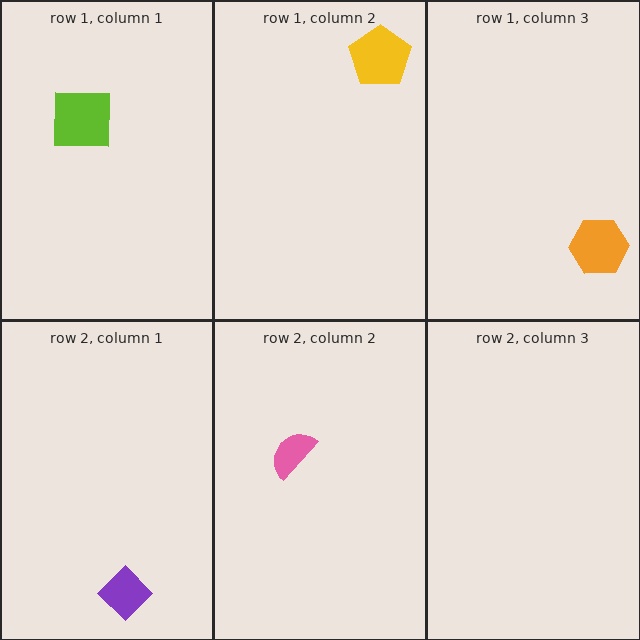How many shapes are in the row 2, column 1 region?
1.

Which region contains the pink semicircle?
The row 2, column 2 region.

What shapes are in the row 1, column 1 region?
The lime square.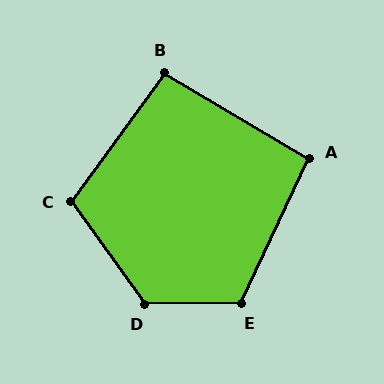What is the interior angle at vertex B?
Approximately 96 degrees (obtuse).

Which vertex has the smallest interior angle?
A, at approximately 95 degrees.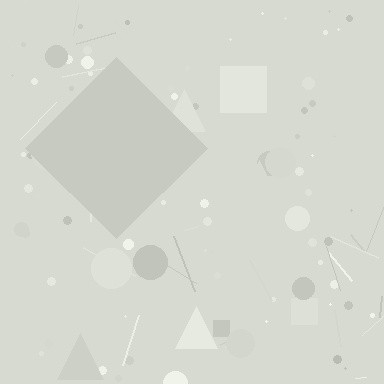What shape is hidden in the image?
A diamond is hidden in the image.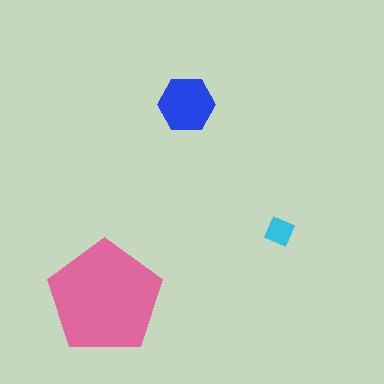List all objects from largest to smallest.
The pink pentagon, the blue hexagon, the cyan diamond.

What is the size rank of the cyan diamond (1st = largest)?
3rd.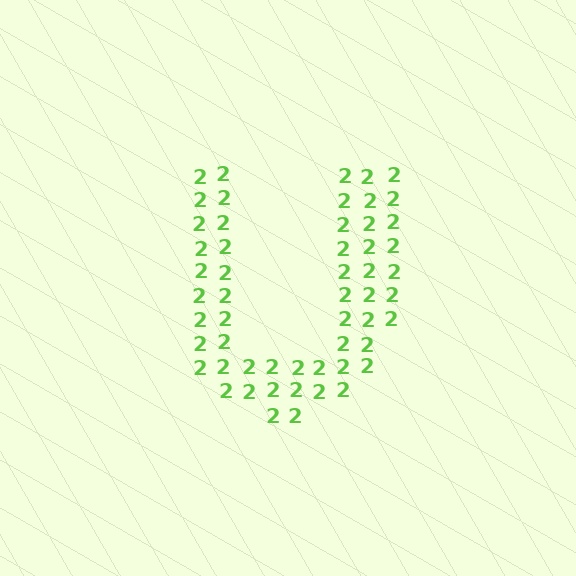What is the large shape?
The large shape is the letter U.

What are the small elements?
The small elements are digit 2's.